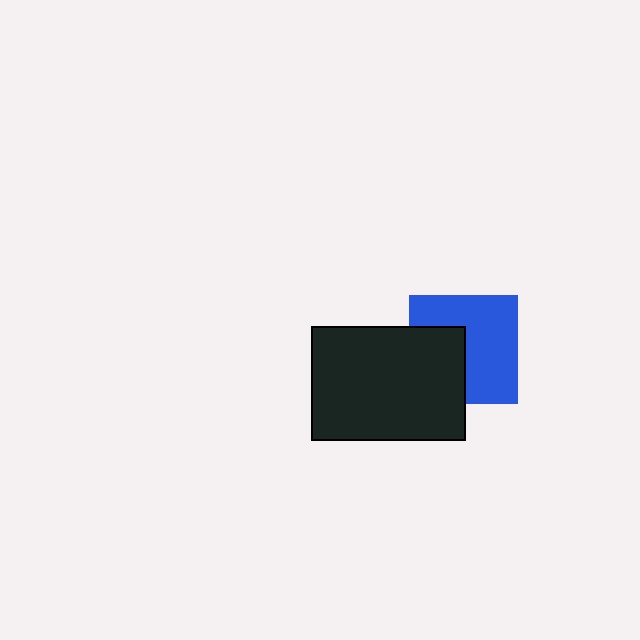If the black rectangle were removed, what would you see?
You would see the complete blue square.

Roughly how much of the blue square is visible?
About half of it is visible (roughly 63%).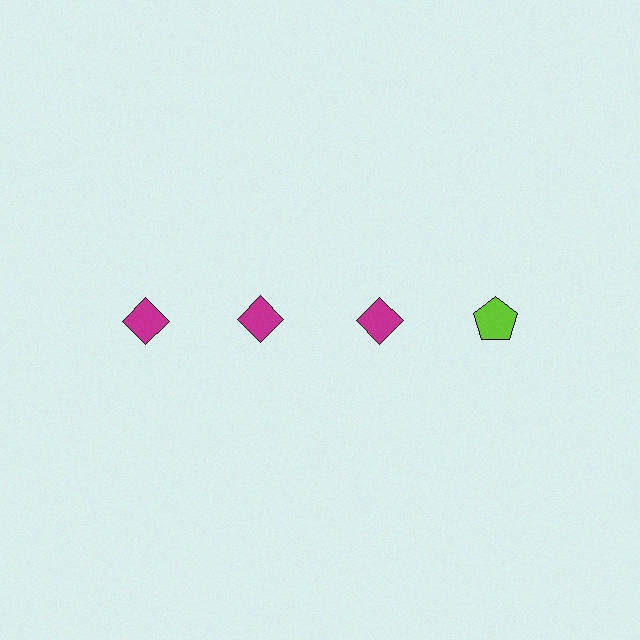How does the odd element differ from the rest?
It differs in both color (lime instead of magenta) and shape (pentagon instead of diamond).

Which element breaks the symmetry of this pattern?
The lime pentagon in the top row, second from right column breaks the symmetry. All other shapes are magenta diamonds.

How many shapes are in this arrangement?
There are 4 shapes arranged in a grid pattern.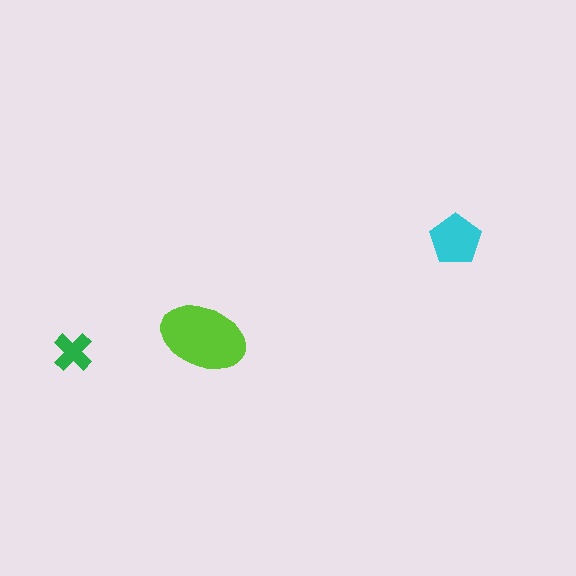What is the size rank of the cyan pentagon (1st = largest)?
2nd.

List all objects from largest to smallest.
The lime ellipse, the cyan pentagon, the green cross.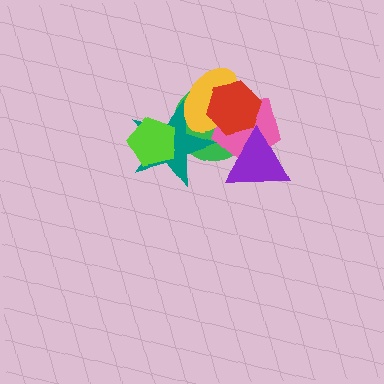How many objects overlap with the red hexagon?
3 objects overlap with the red hexagon.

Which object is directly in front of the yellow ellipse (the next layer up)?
The red hexagon is directly in front of the yellow ellipse.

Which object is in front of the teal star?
The lime pentagon is in front of the teal star.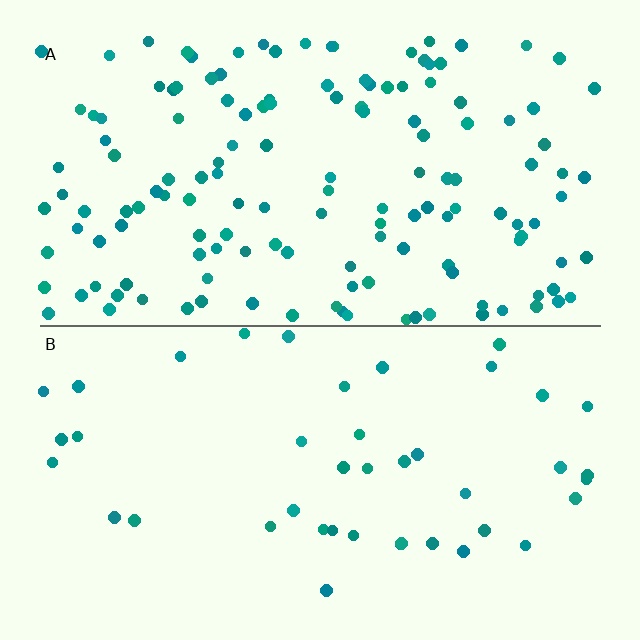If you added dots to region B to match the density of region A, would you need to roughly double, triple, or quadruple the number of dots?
Approximately triple.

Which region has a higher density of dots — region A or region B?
A (the top).